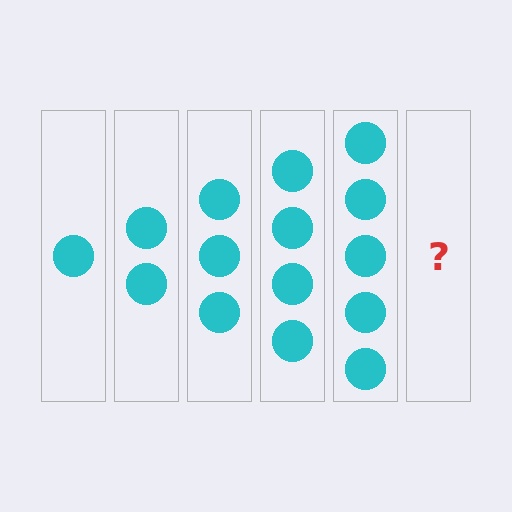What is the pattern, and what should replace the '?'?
The pattern is that each step adds one more circle. The '?' should be 6 circles.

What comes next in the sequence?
The next element should be 6 circles.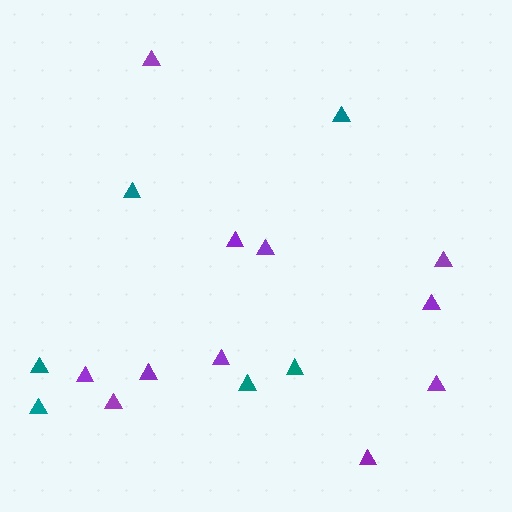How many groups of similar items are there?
There are 2 groups: one group of teal triangles (6) and one group of purple triangles (11).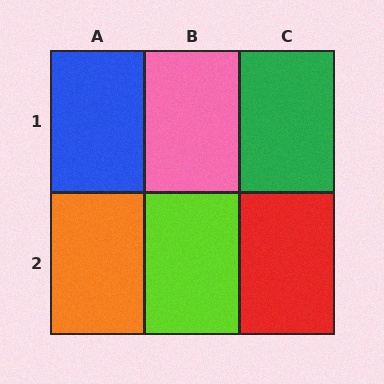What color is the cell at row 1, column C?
Green.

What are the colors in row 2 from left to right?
Orange, lime, red.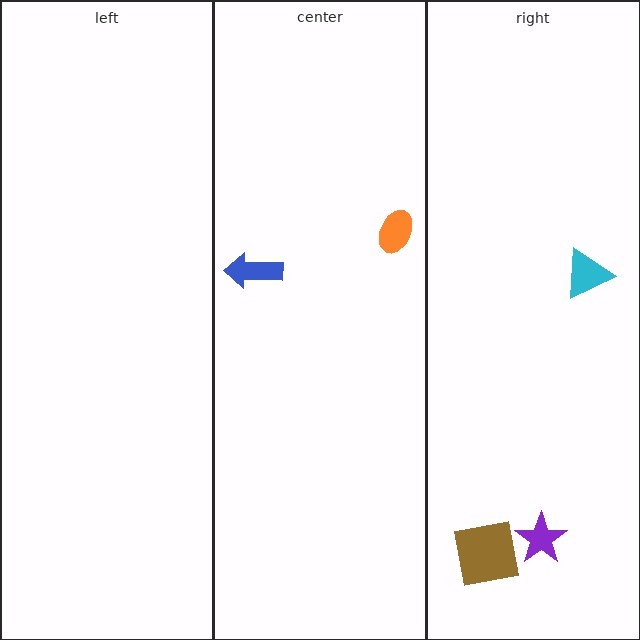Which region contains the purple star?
The right region.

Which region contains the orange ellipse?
The center region.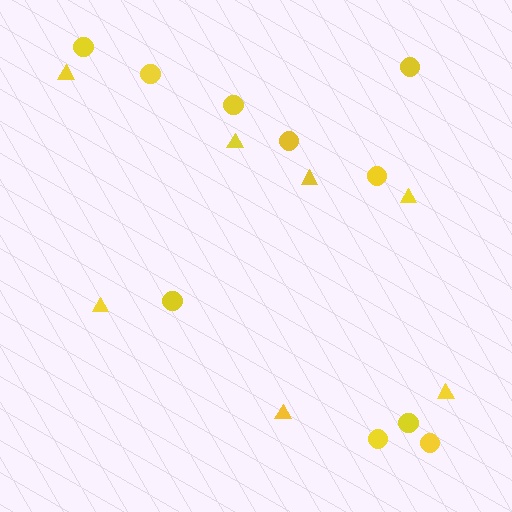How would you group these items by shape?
There are 2 groups: one group of circles (10) and one group of triangles (7).